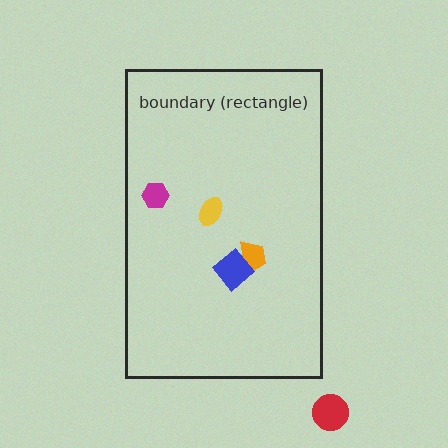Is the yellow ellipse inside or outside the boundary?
Inside.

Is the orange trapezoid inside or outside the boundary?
Inside.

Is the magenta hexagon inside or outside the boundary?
Inside.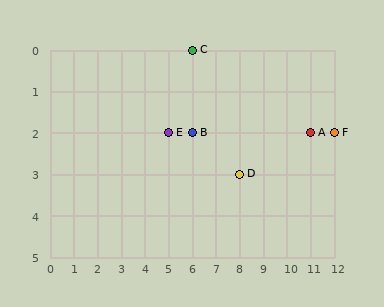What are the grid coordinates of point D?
Point D is at grid coordinates (8, 3).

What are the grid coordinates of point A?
Point A is at grid coordinates (11, 2).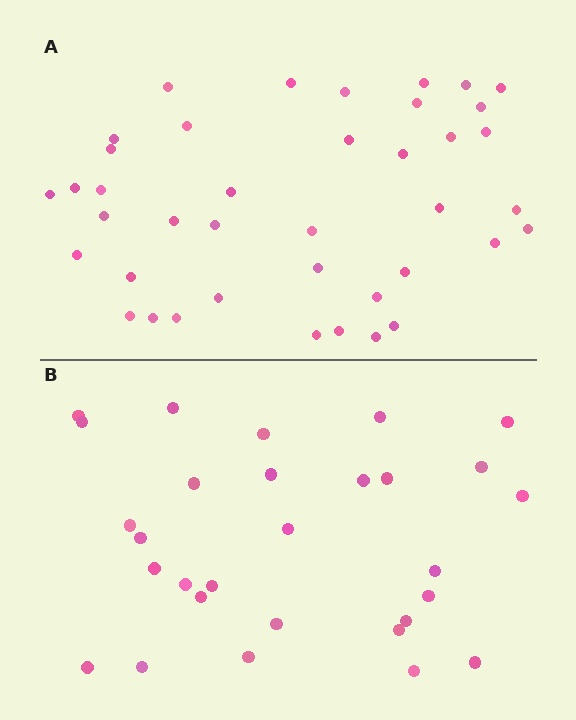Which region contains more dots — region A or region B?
Region A (the top region) has more dots.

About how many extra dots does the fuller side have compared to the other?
Region A has roughly 12 or so more dots than region B.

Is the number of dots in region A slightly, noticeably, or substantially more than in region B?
Region A has noticeably more, but not dramatically so. The ratio is roughly 1.4 to 1.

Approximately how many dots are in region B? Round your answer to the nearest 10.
About 30 dots. (The exact count is 29, which rounds to 30.)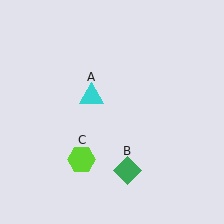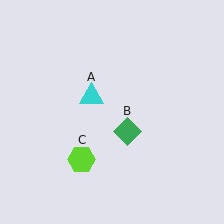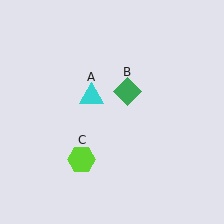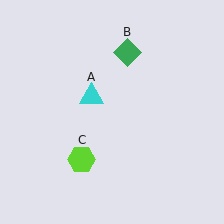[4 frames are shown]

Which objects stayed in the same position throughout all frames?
Cyan triangle (object A) and lime hexagon (object C) remained stationary.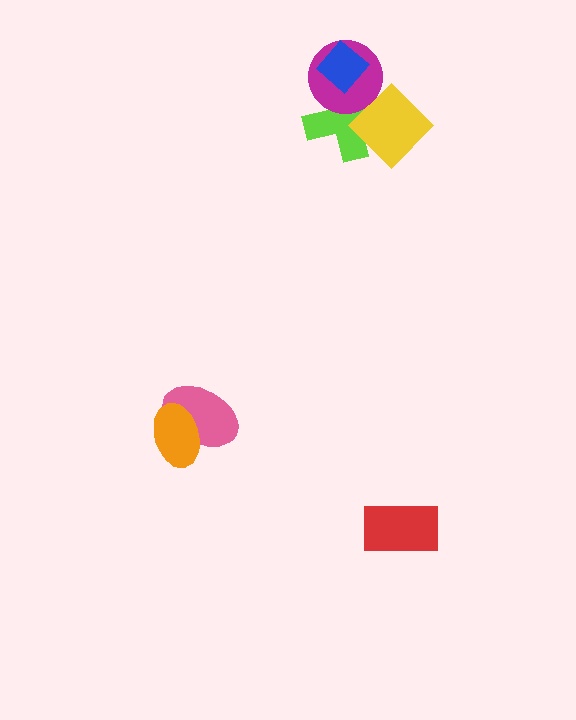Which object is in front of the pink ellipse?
The orange ellipse is in front of the pink ellipse.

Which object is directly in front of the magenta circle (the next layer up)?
The yellow diamond is directly in front of the magenta circle.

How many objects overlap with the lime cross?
3 objects overlap with the lime cross.